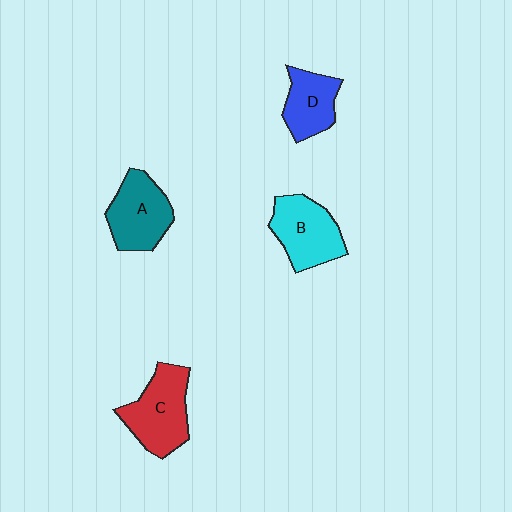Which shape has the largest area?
Shape C (red).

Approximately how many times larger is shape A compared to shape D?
Approximately 1.3 times.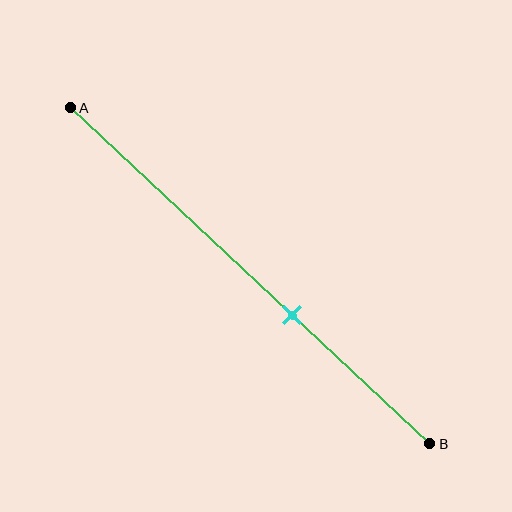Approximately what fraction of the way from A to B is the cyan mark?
The cyan mark is approximately 60% of the way from A to B.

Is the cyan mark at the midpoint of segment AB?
No, the mark is at about 60% from A, not at the 50% midpoint.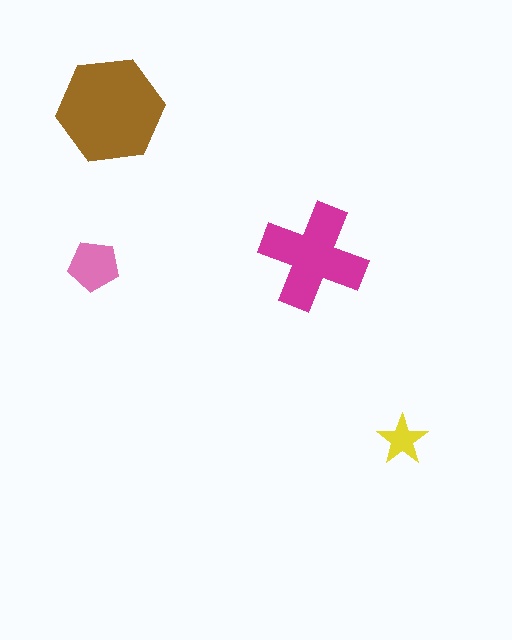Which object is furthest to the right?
The yellow star is rightmost.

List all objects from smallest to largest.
The yellow star, the pink pentagon, the magenta cross, the brown hexagon.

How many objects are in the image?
There are 4 objects in the image.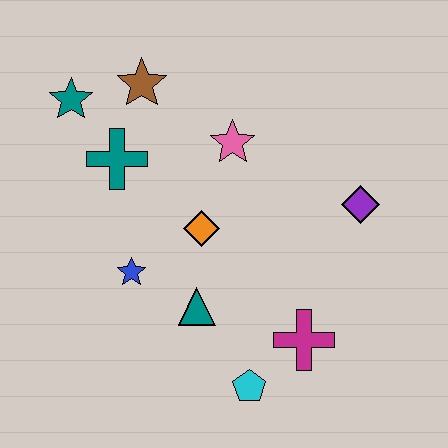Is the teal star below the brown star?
Yes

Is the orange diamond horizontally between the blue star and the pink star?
Yes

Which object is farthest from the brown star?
The cyan pentagon is farthest from the brown star.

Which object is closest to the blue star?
The teal triangle is closest to the blue star.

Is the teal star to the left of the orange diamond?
Yes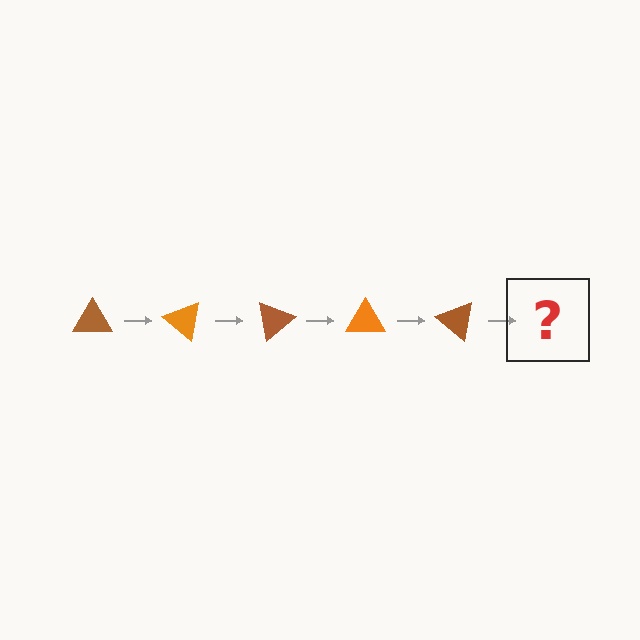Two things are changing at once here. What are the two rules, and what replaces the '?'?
The two rules are that it rotates 40 degrees each step and the color cycles through brown and orange. The '?' should be an orange triangle, rotated 200 degrees from the start.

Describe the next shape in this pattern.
It should be an orange triangle, rotated 200 degrees from the start.